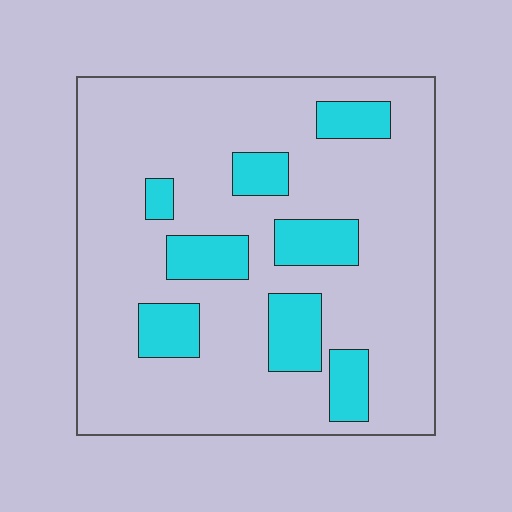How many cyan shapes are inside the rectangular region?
8.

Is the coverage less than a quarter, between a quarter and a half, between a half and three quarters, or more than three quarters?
Less than a quarter.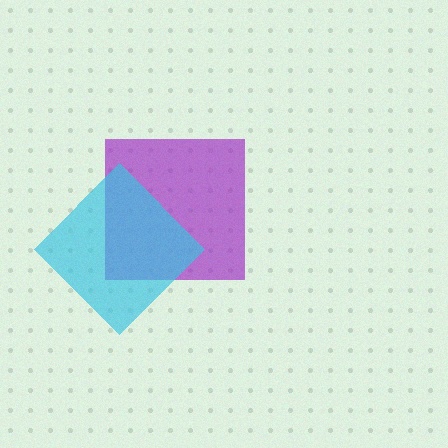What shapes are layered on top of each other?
The layered shapes are: a purple square, a cyan diamond.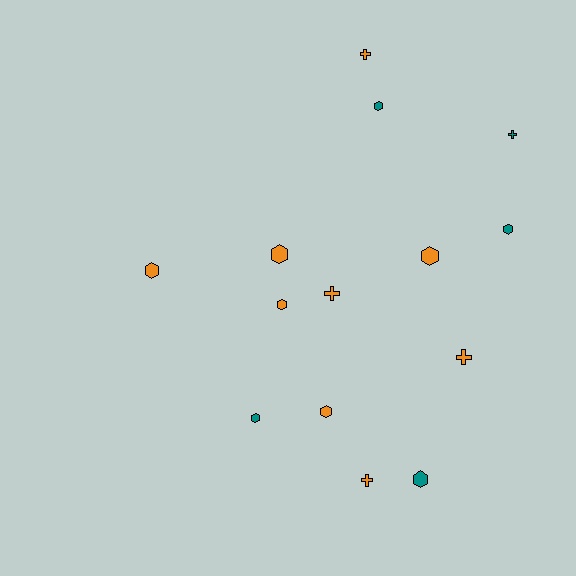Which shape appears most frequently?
Hexagon, with 9 objects.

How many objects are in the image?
There are 14 objects.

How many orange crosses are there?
There are 4 orange crosses.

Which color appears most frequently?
Orange, with 9 objects.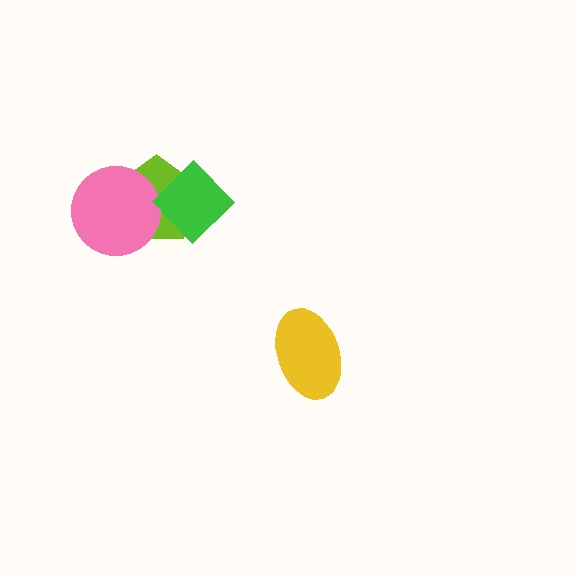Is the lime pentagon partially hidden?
Yes, it is partially covered by another shape.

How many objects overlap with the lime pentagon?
2 objects overlap with the lime pentagon.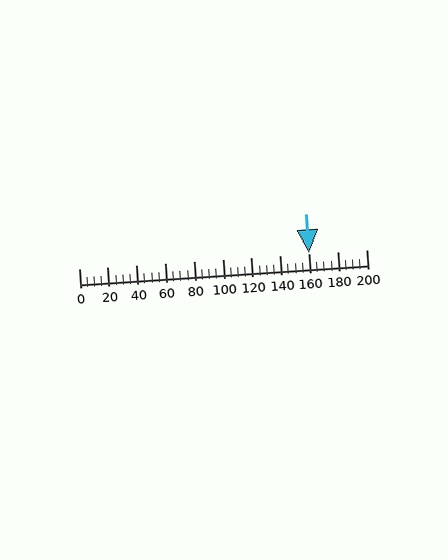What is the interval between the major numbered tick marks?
The major tick marks are spaced 20 units apart.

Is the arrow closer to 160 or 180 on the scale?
The arrow is closer to 160.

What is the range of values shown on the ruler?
The ruler shows values from 0 to 200.